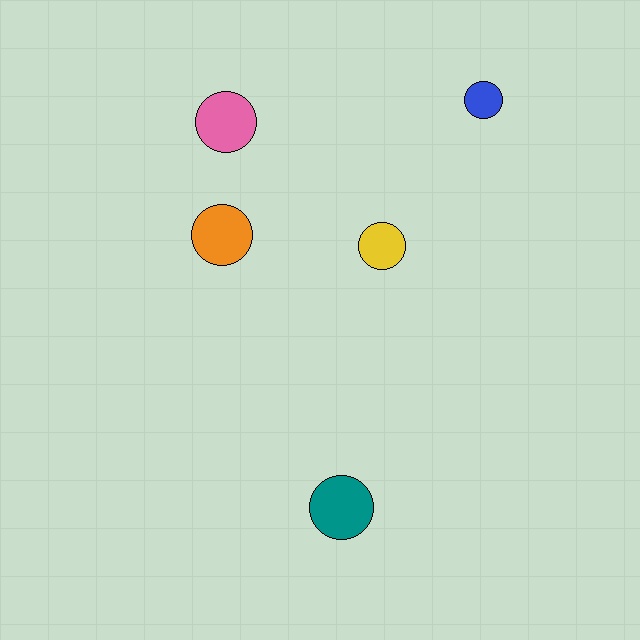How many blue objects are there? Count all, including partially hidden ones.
There is 1 blue object.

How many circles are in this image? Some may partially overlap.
There are 5 circles.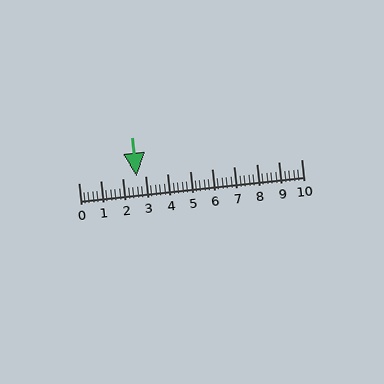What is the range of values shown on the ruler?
The ruler shows values from 0 to 10.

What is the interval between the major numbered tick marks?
The major tick marks are spaced 1 units apart.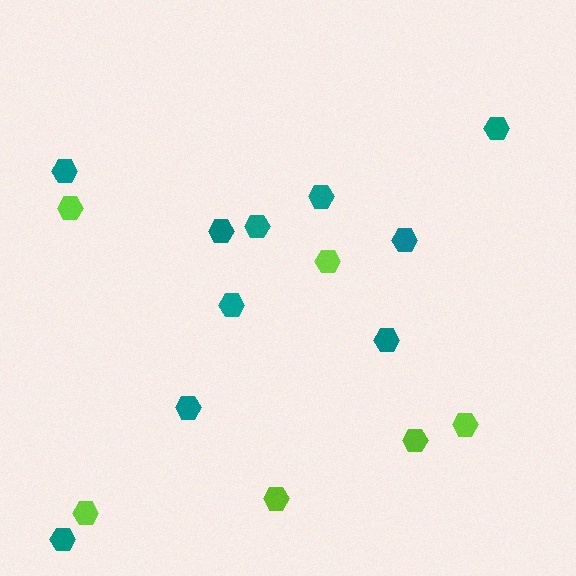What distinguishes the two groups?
There are 2 groups: one group of lime hexagons (6) and one group of teal hexagons (10).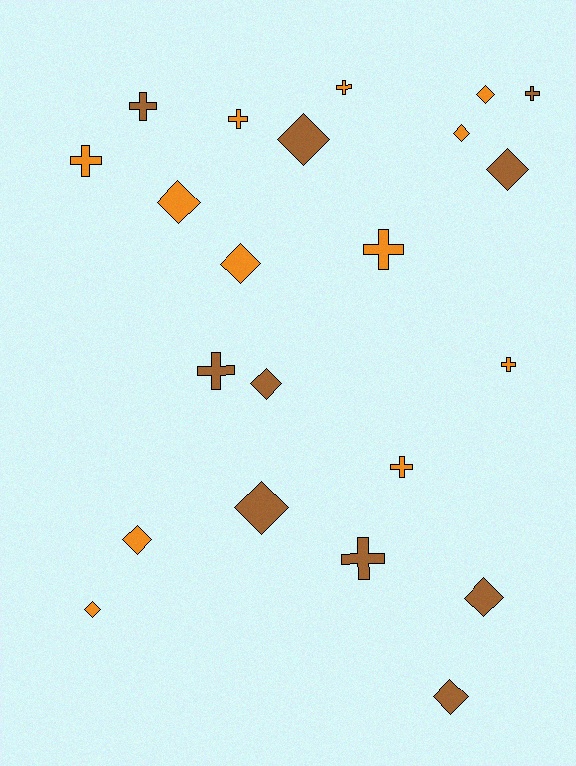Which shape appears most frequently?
Diamond, with 12 objects.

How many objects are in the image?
There are 22 objects.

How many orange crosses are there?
There are 6 orange crosses.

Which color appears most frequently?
Orange, with 12 objects.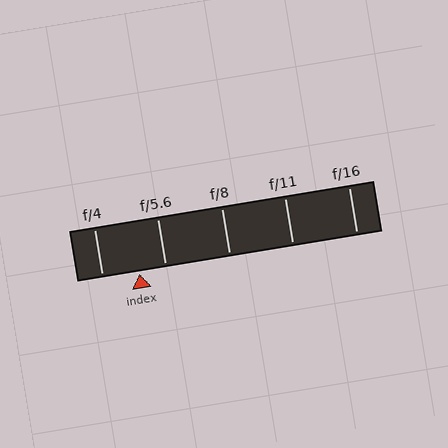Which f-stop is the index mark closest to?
The index mark is closest to f/5.6.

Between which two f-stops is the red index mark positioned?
The index mark is between f/4 and f/5.6.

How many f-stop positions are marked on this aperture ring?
There are 5 f-stop positions marked.